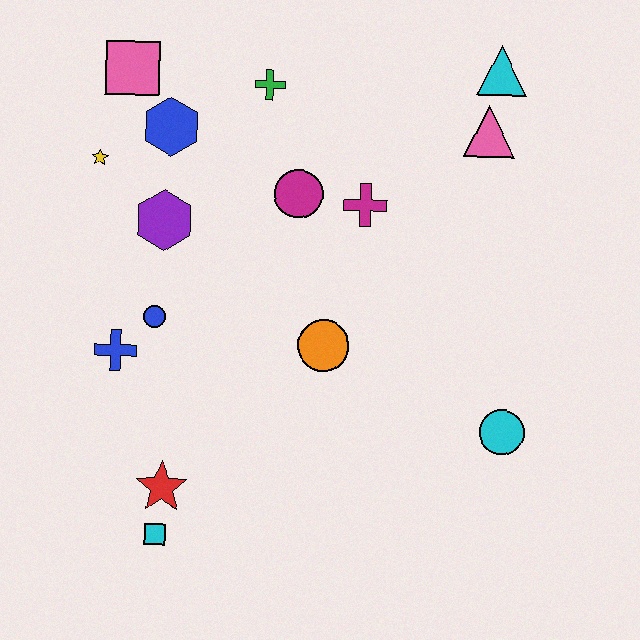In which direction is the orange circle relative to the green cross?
The orange circle is below the green cross.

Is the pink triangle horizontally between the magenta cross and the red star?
No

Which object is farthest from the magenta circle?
The cyan square is farthest from the magenta circle.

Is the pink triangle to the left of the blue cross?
No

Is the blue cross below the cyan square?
No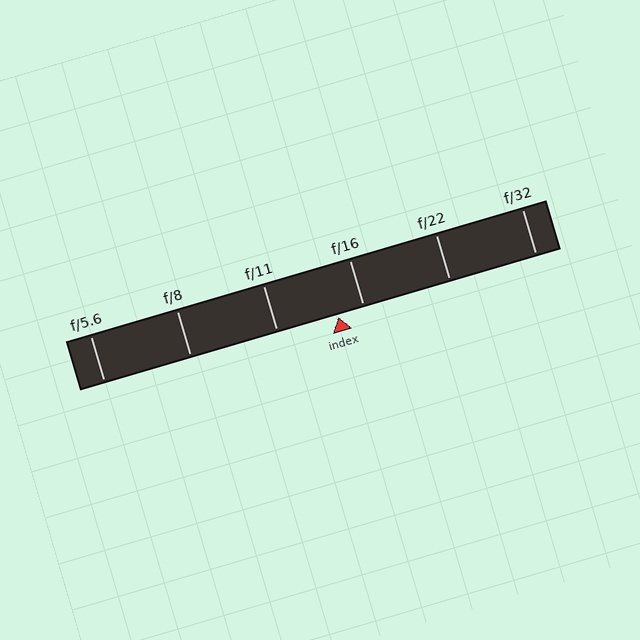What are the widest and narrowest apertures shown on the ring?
The widest aperture shown is f/5.6 and the narrowest is f/32.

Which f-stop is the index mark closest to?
The index mark is closest to f/16.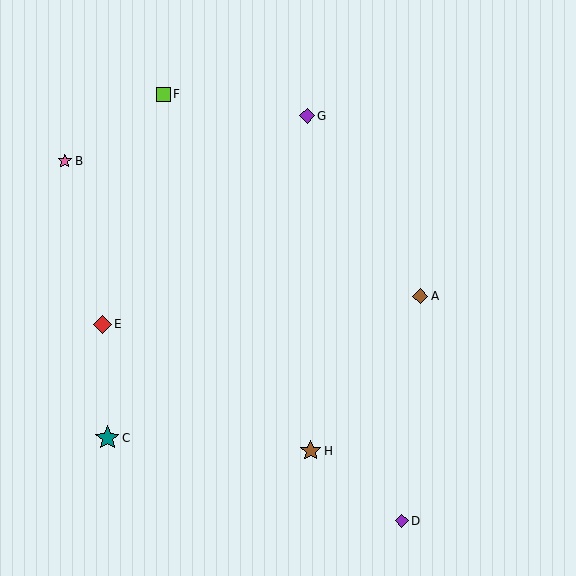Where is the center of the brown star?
The center of the brown star is at (311, 451).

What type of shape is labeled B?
Shape B is a pink star.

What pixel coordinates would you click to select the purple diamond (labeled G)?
Click at (307, 116) to select the purple diamond G.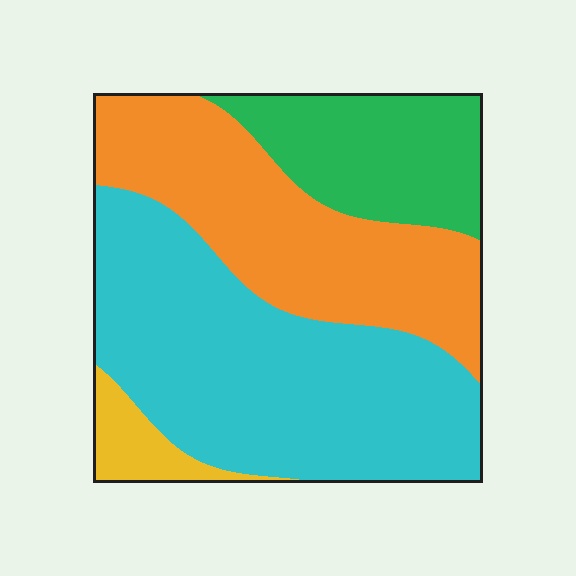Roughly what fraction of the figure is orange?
Orange takes up about one third (1/3) of the figure.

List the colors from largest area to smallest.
From largest to smallest: cyan, orange, green, yellow.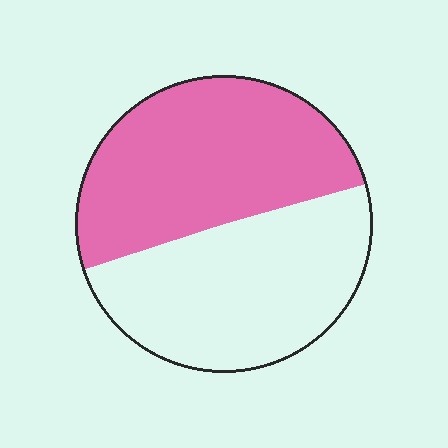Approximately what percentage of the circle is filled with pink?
Approximately 50%.